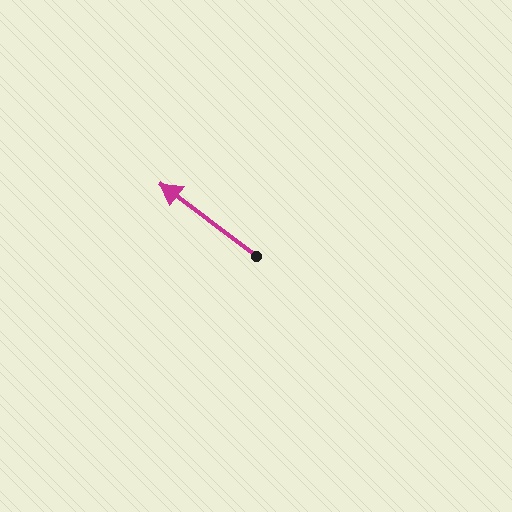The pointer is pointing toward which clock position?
Roughly 10 o'clock.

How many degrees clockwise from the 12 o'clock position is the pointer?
Approximately 307 degrees.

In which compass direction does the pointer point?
Northwest.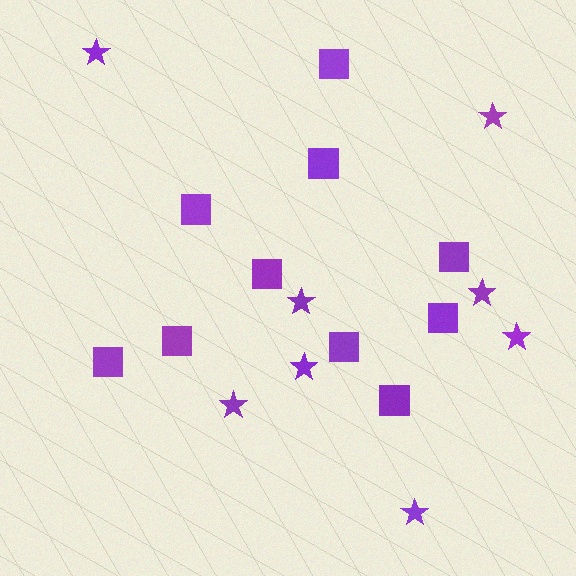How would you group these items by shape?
There are 2 groups: one group of squares (10) and one group of stars (8).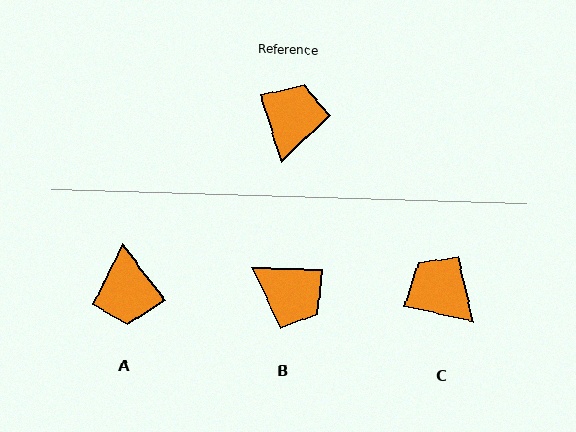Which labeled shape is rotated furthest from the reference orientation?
A, about 161 degrees away.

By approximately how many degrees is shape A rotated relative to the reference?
Approximately 161 degrees clockwise.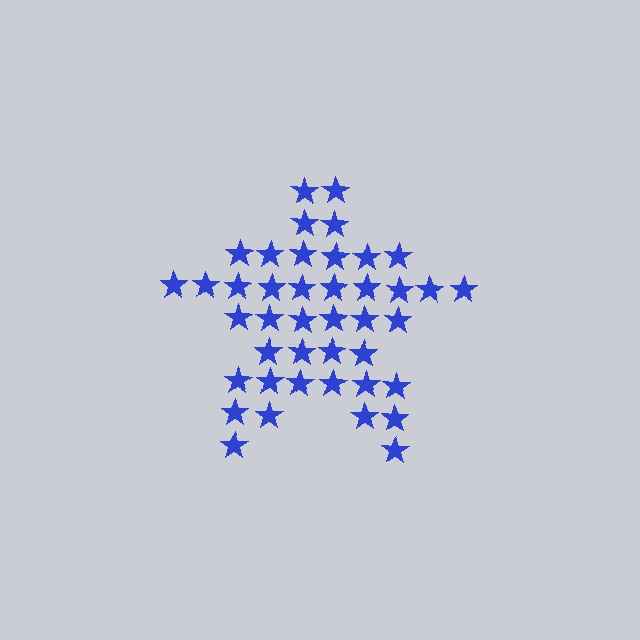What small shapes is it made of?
It is made of small stars.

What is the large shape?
The large shape is a star.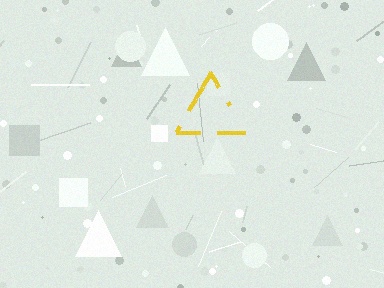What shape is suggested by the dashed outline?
The dashed outline suggests a triangle.